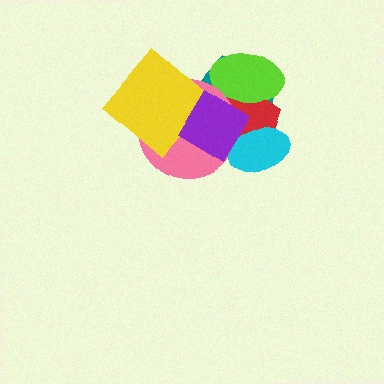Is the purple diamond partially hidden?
No, no other shape covers it.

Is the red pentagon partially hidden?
Yes, it is partially covered by another shape.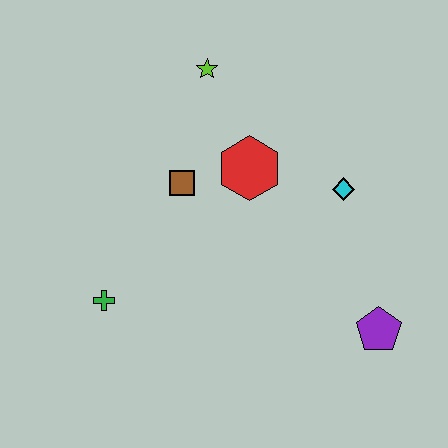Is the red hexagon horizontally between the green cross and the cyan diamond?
Yes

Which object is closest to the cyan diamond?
The red hexagon is closest to the cyan diamond.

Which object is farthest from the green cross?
The purple pentagon is farthest from the green cross.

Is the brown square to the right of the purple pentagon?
No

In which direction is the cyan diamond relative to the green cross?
The cyan diamond is to the right of the green cross.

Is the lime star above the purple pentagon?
Yes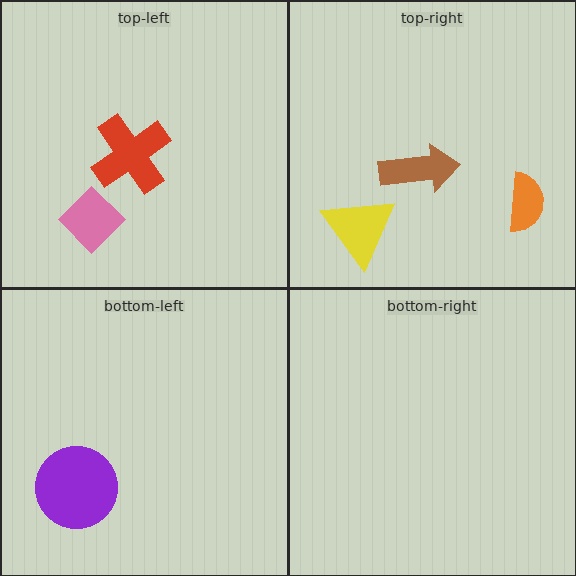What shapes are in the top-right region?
The yellow triangle, the orange semicircle, the brown arrow.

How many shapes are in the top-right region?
3.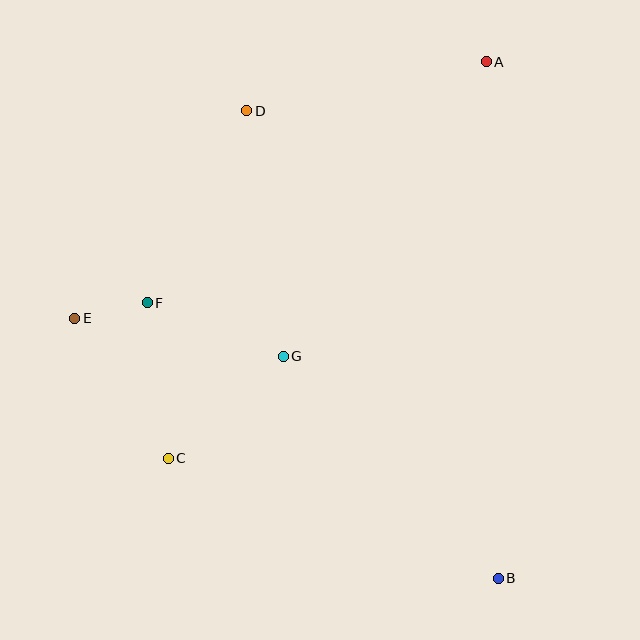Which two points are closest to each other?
Points E and F are closest to each other.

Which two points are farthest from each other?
Points B and D are farthest from each other.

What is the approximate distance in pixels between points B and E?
The distance between B and E is approximately 497 pixels.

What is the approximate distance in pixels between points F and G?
The distance between F and G is approximately 146 pixels.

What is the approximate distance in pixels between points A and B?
The distance between A and B is approximately 517 pixels.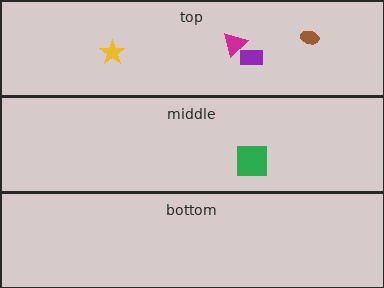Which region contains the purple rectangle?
The top region.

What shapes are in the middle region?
The green square.